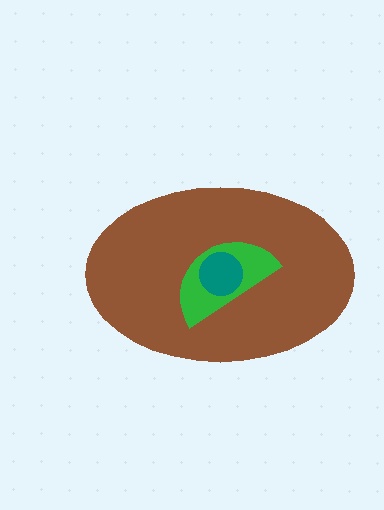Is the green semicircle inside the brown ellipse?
Yes.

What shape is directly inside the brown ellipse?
The green semicircle.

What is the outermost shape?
The brown ellipse.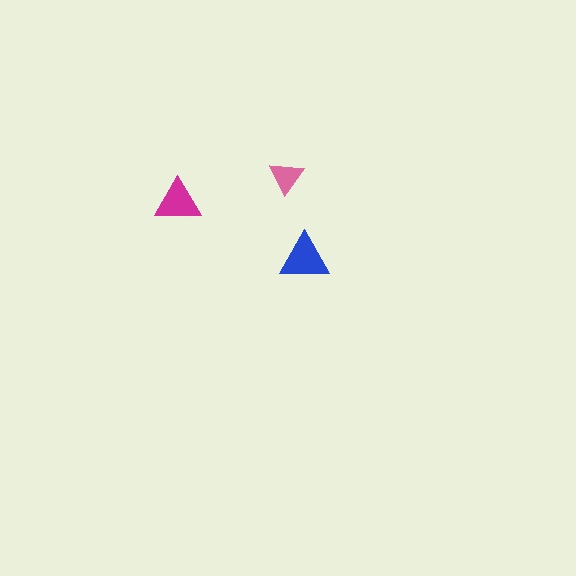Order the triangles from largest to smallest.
the blue one, the magenta one, the pink one.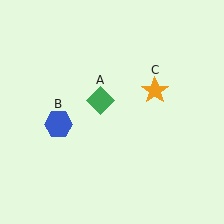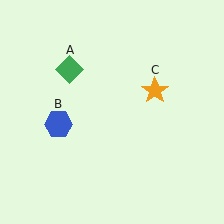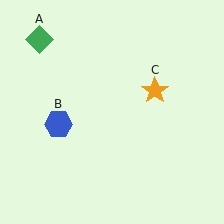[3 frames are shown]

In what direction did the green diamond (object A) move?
The green diamond (object A) moved up and to the left.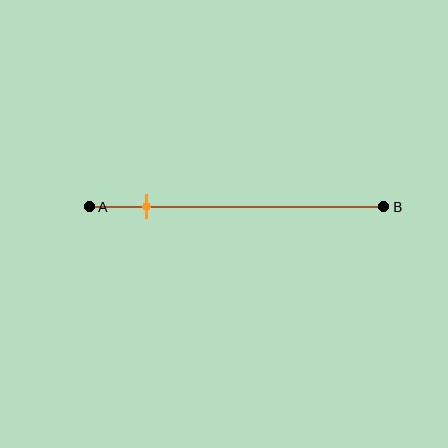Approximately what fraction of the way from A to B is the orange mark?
The orange mark is approximately 20% of the way from A to B.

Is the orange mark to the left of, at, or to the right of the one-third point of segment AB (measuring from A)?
The orange mark is to the left of the one-third point of segment AB.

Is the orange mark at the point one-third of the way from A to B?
No, the mark is at about 20% from A, not at the 33% one-third point.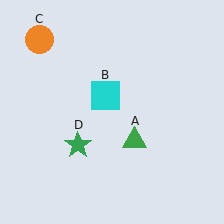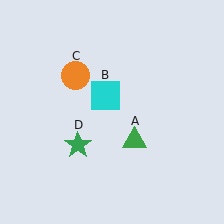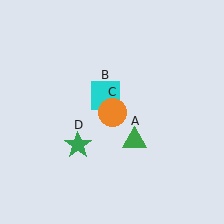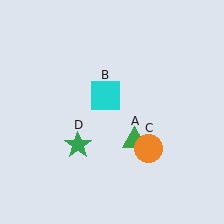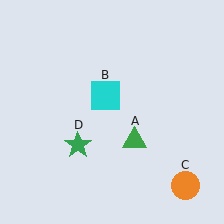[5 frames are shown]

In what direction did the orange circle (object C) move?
The orange circle (object C) moved down and to the right.